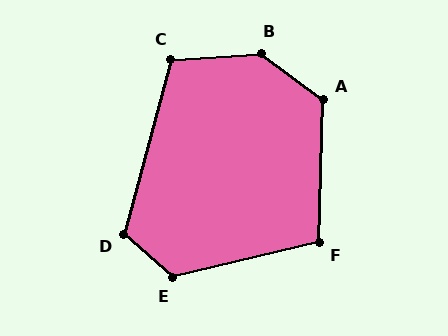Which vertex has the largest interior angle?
B, at approximately 139 degrees.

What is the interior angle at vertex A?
Approximately 125 degrees (obtuse).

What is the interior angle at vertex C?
Approximately 109 degrees (obtuse).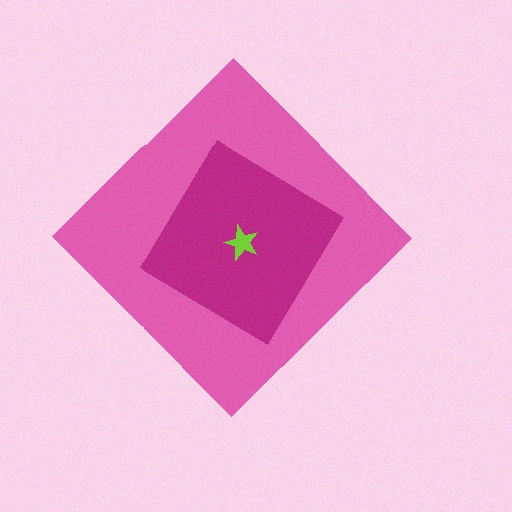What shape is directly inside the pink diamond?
The magenta diamond.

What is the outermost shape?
The pink diamond.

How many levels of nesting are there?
3.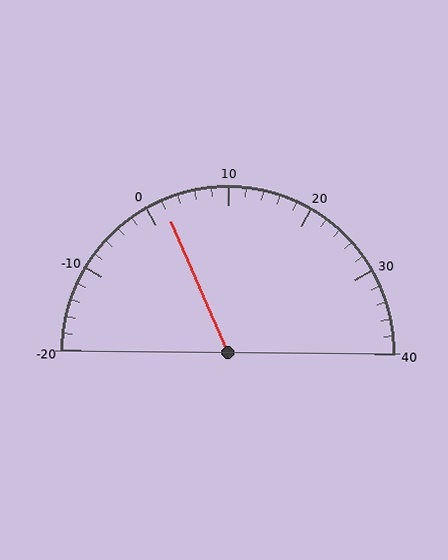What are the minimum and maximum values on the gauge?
The gauge ranges from -20 to 40.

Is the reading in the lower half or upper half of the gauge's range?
The reading is in the lower half of the range (-20 to 40).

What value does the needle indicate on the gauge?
The needle indicates approximately 2.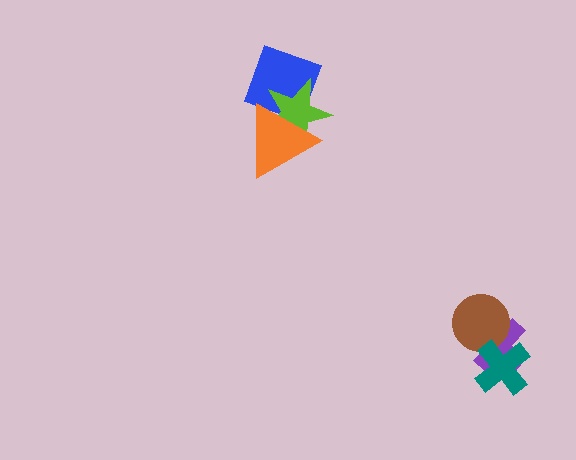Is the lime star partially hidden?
Yes, it is partially covered by another shape.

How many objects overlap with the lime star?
2 objects overlap with the lime star.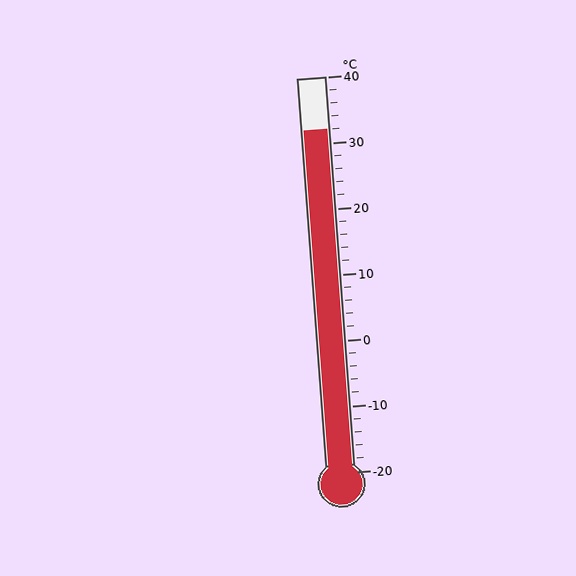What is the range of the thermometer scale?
The thermometer scale ranges from -20°C to 40°C.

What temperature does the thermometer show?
The thermometer shows approximately 32°C.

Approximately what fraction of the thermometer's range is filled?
The thermometer is filled to approximately 85% of its range.